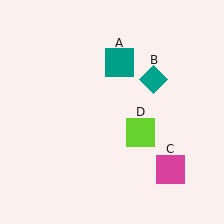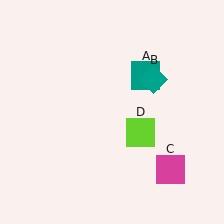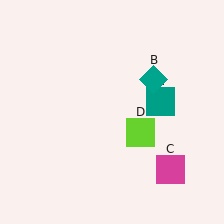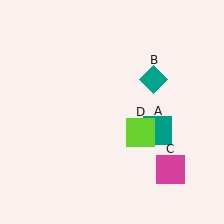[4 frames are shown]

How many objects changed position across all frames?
1 object changed position: teal square (object A).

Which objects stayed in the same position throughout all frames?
Teal diamond (object B) and magenta square (object C) and lime square (object D) remained stationary.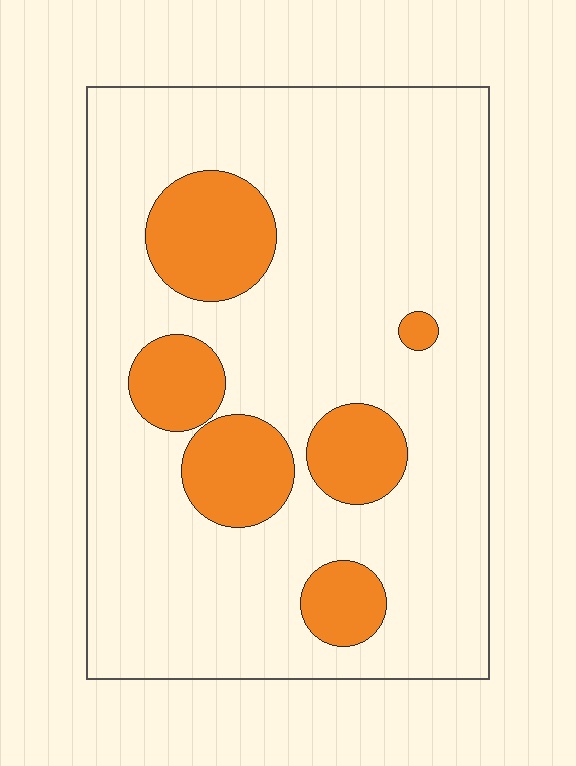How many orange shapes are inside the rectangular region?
6.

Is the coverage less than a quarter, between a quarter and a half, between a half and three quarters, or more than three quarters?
Less than a quarter.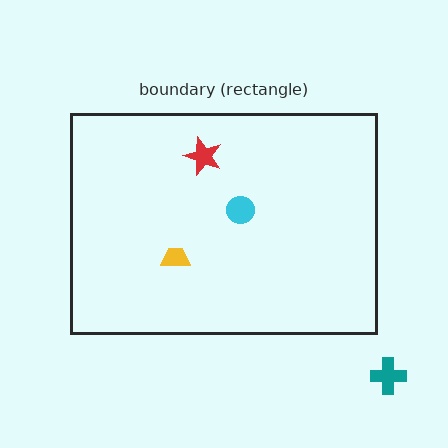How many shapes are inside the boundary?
3 inside, 1 outside.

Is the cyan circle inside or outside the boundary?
Inside.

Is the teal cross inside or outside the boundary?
Outside.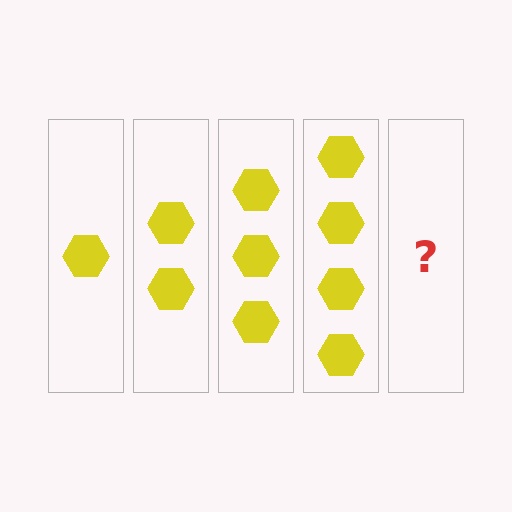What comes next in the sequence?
The next element should be 5 hexagons.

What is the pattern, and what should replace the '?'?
The pattern is that each step adds one more hexagon. The '?' should be 5 hexagons.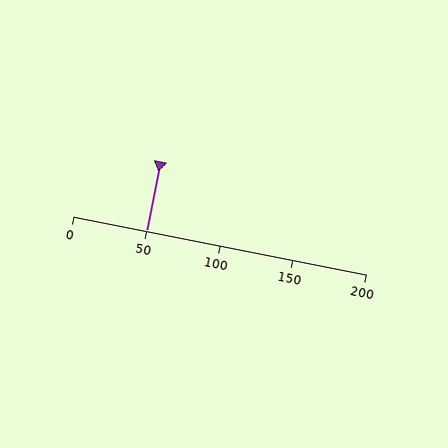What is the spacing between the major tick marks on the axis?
The major ticks are spaced 50 apart.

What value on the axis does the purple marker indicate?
The marker indicates approximately 50.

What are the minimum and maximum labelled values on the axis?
The axis runs from 0 to 200.